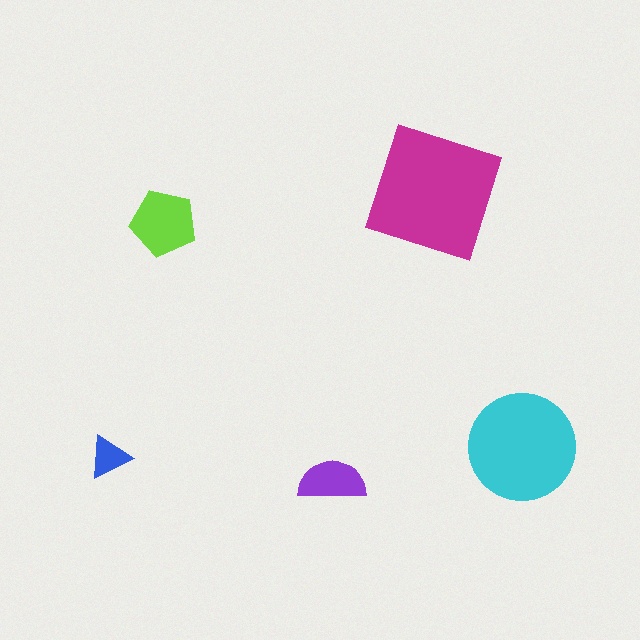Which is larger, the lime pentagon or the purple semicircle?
The lime pentagon.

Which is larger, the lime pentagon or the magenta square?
The magenta square.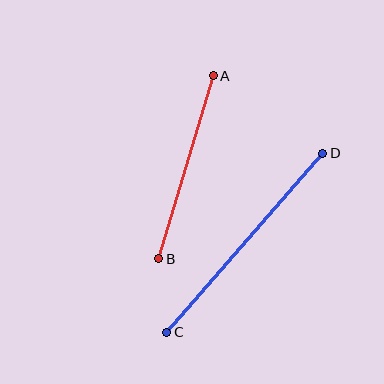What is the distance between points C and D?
The distance is approximately 238 pixels.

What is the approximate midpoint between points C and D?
The midpoint is at approximately (245, 243) pixels.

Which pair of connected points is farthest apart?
Points C and D are farthest apart.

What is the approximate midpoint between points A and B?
The midpoint is at approximately (186, 167) pixels.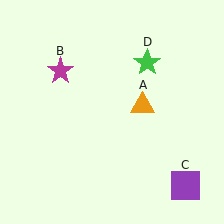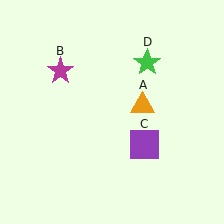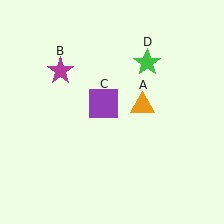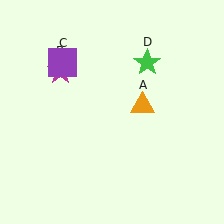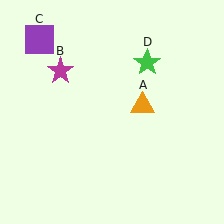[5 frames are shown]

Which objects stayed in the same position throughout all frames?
Orange triangle (object A) and magenta star (object B) and green star (object D) remained stationary.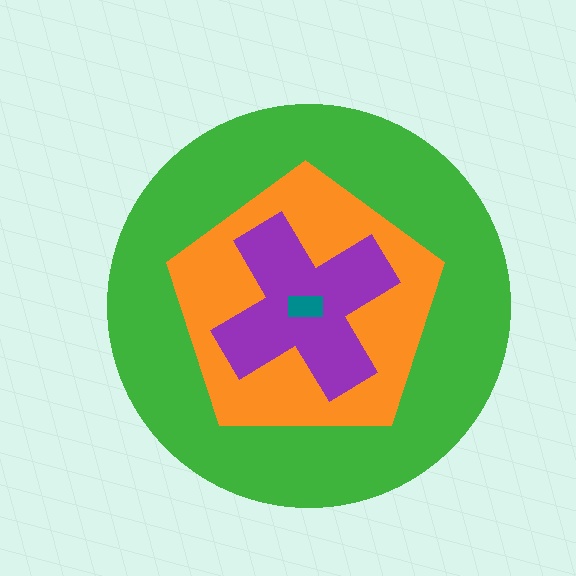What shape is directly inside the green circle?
The orange pentagon.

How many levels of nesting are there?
4.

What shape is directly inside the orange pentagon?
The purple cross.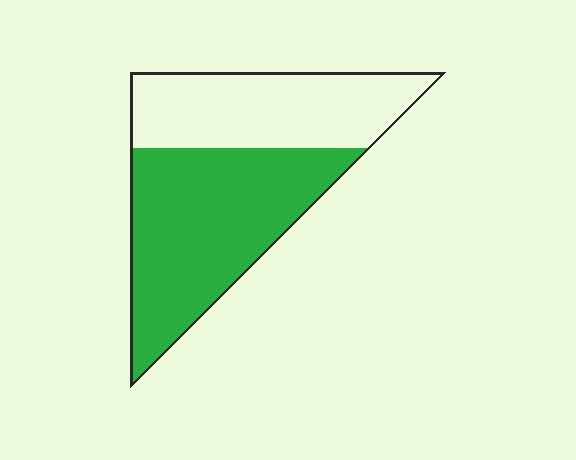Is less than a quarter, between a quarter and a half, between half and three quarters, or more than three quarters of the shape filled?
Between half and three quarters.